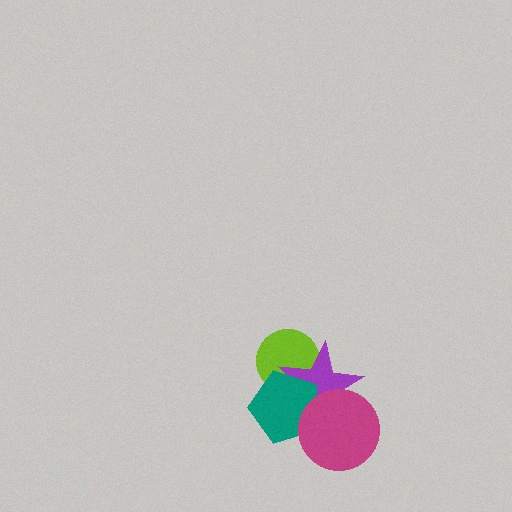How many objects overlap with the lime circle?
2 objects overlap with the lime circle.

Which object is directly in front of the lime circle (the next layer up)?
The purple star is directly in front of the lime circle.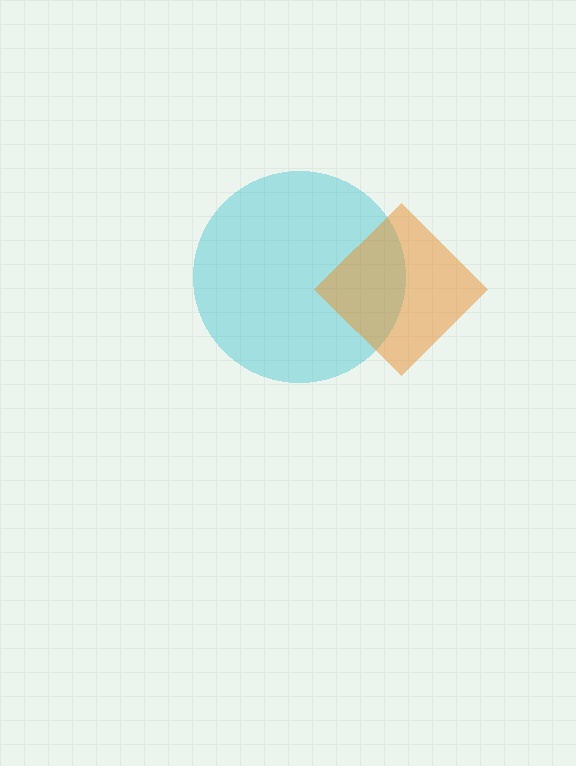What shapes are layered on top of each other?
The layered shapes are: a cyan circle, an orange diamond.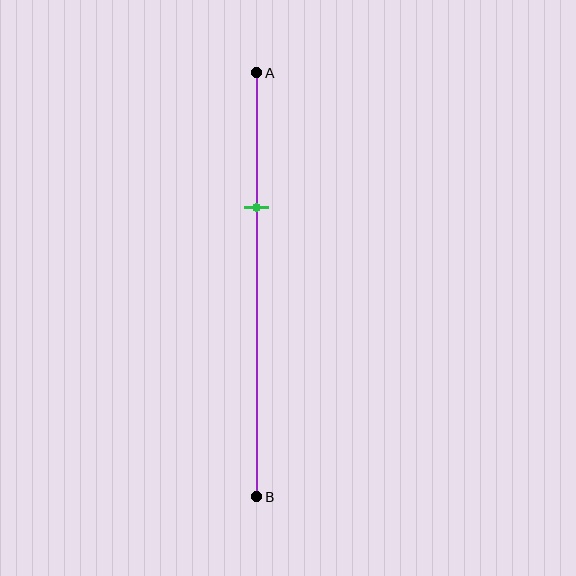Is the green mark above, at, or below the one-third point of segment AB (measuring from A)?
The green mark is approximately at the one-third point of segment AB.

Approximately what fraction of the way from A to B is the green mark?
The green mark is approximately 30% of the way from A to B.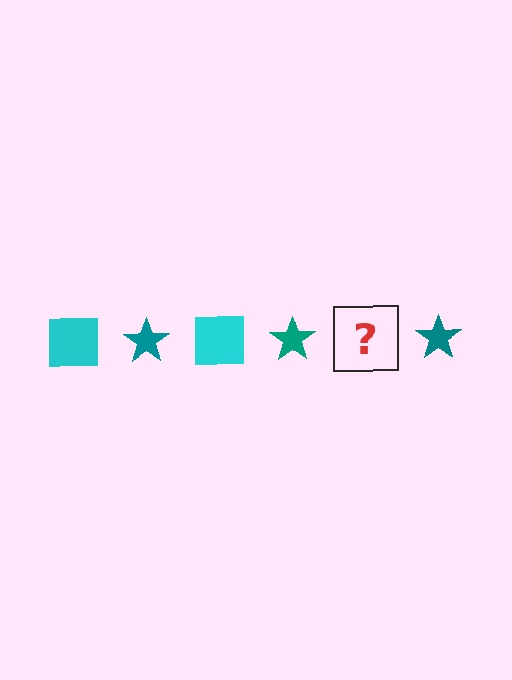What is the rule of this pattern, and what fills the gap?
The rule is that the pattern alternates between cyan square and teal star. The gap should be filled with a cyan square.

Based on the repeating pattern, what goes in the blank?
The blank should be a cyan square.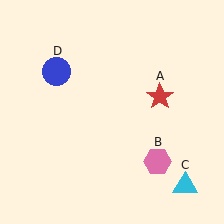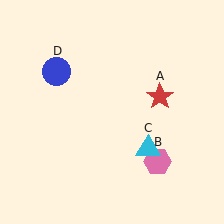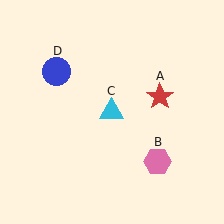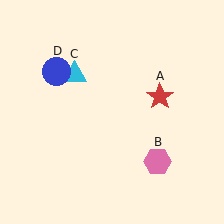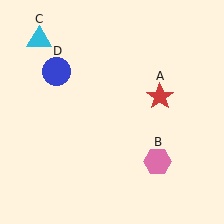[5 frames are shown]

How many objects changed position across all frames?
1 object changed position: cyan triangle (object C).